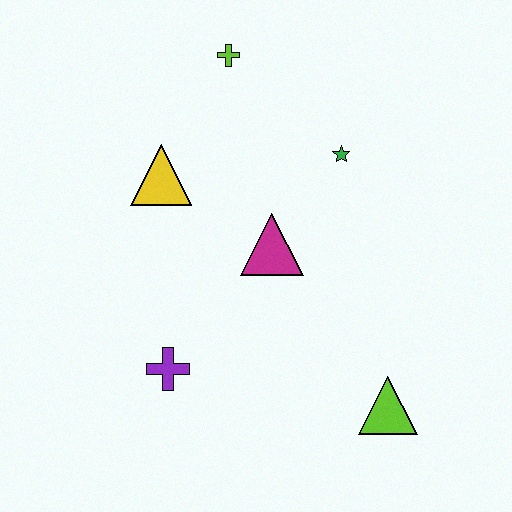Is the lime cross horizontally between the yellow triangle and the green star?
Yes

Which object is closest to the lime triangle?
The magenta triangle is closest to the lime triangle.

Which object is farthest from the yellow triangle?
The lime triangle is farthest from the yellow triangle.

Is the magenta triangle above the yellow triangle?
No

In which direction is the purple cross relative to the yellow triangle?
The purple cross is below the yellow triangle.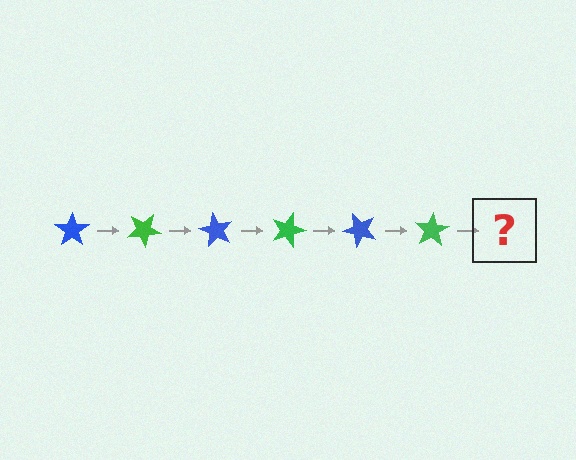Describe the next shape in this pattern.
It should be a blue star, rotated 180 degrees from the start.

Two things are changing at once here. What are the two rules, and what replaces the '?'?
The two rules are that it rotates 30 degrees each step and the color cycles through blue and green. The '?' should be a blue star, rotated 180 degrees from the start.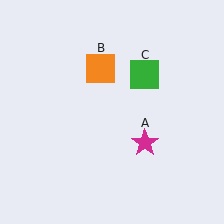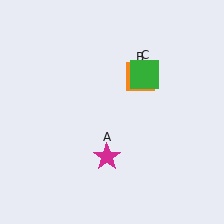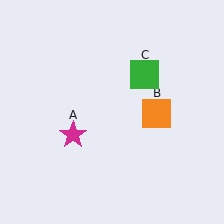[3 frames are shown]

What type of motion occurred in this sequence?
The magenta star (object A), orange square (object B) rotated clockwise around the center of the scene.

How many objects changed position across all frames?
2 objects changed position: magenta star (object A), orange square (object B).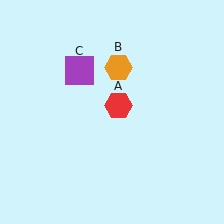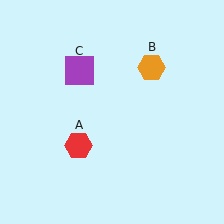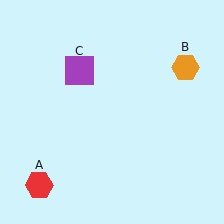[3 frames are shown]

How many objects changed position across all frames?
2 objects changed position: red hexagon (object A), orange hexagon (object B).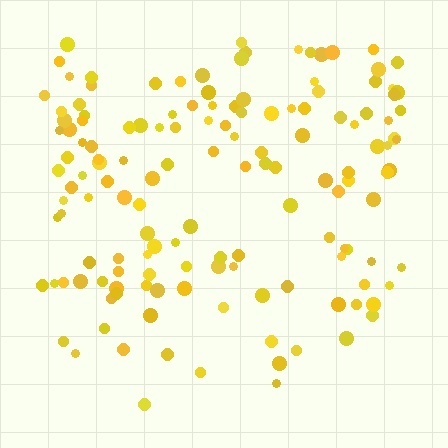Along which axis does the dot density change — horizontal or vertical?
Vertical.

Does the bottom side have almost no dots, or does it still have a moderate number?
Still a moderate number, just noticeably fewer than the top.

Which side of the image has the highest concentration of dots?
The top.